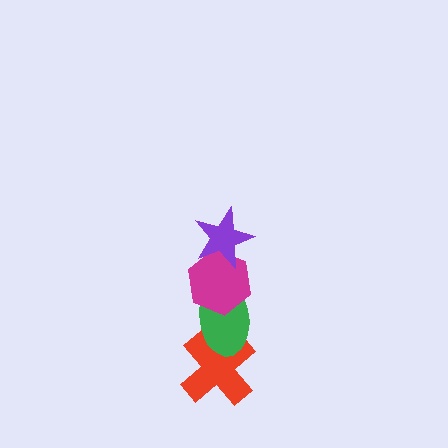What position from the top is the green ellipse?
The green ellipse is 3rd from the top.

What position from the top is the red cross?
The red cross is 4th from the top.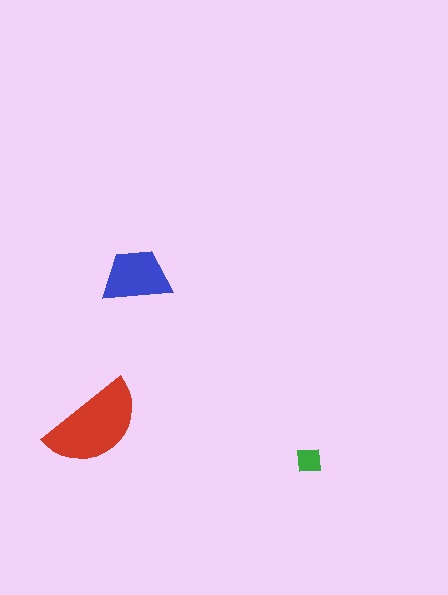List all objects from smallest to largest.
The green square, the blue trapezoid, the red semicircle.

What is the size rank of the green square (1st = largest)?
3rd.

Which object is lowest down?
The green square is bottommost.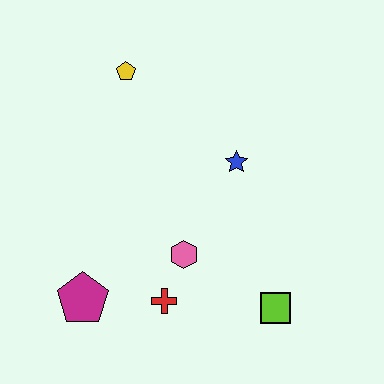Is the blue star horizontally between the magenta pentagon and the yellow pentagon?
No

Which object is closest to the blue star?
The pink hexagon is closest to the blue star.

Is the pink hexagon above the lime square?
Yes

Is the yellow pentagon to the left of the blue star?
Yes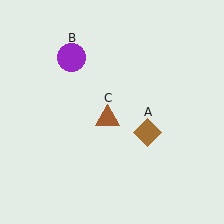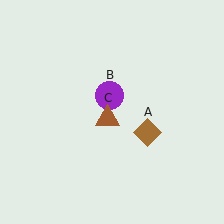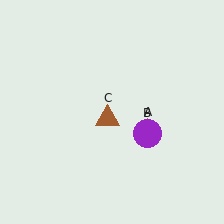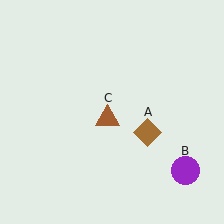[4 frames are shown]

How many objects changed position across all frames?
1 object changed position: purple circle (object B).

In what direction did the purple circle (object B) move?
The purple circle (object B) moved down and to the right.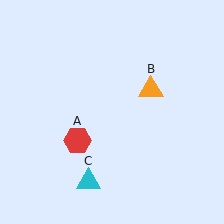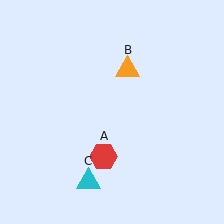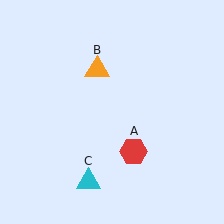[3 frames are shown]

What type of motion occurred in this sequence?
The red hexagon (object A), orange triangle (object B) rotated counterclockwise around the center of the scene.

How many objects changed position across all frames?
2 objects changed position: red hexagon (object A), orange triangle (object B).